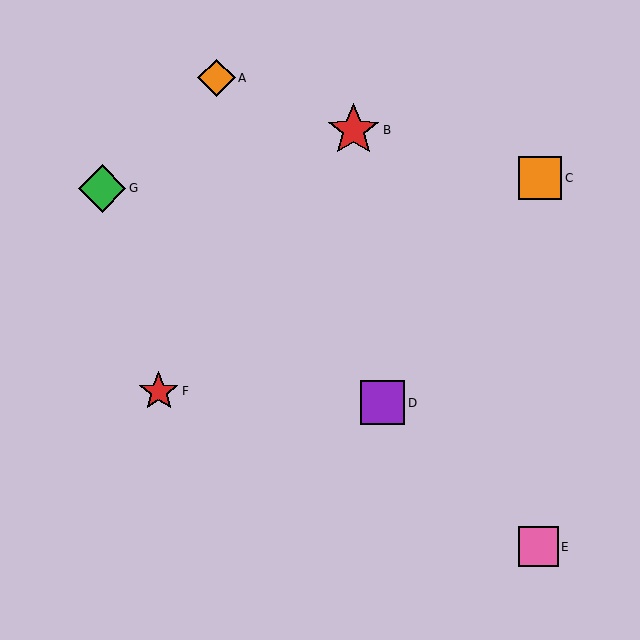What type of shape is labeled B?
Shape B is a red star.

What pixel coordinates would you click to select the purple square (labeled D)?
Click at (383, 403) to select the purple square D.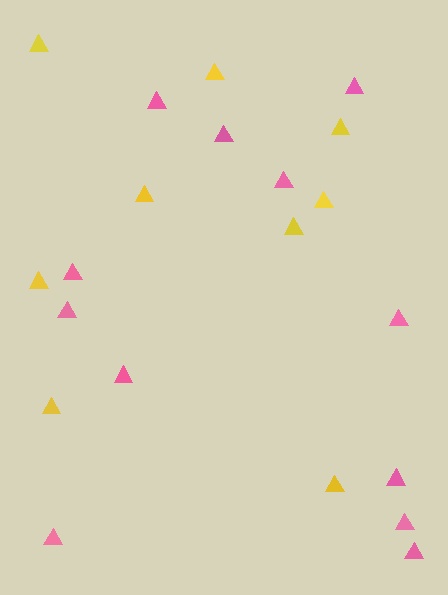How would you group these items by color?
There are 2 groups: one group of pink triangles (12) and one group of yellow triangles (9).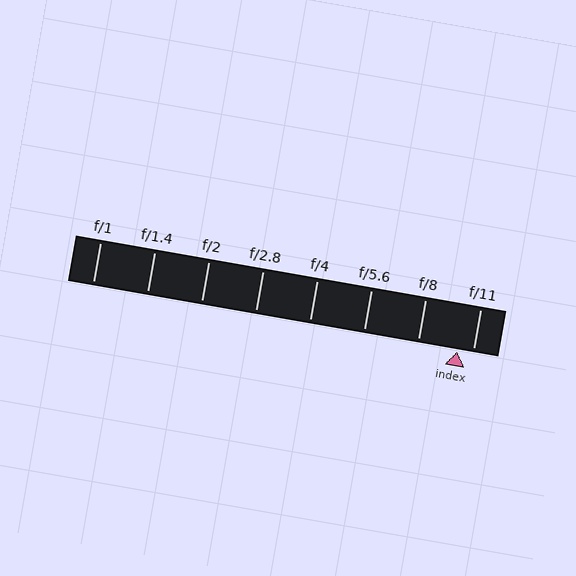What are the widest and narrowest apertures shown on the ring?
The widest aperture shown is f/1 and the narrowest is f/11.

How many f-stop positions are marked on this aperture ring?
There are 8 f-stop positions marked.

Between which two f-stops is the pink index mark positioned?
The index mark is between f/8 and f/11.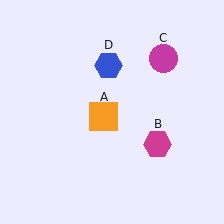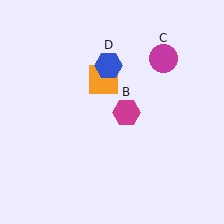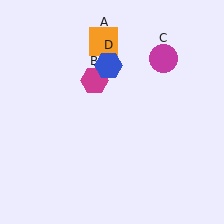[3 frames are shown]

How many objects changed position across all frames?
2 objects changed position: orange square (object A), magenta hexagon (object B).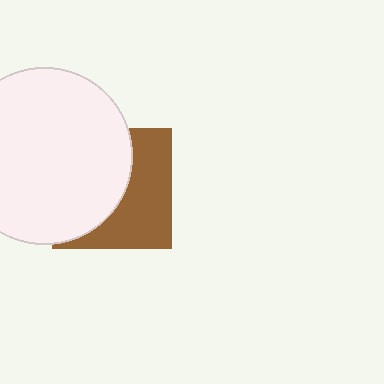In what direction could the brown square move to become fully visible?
The brown square could move right. That would shift it out from behind the white circle entirely.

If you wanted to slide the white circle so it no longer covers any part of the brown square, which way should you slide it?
Slide it left — that is the most direct way to separate the two shapes.